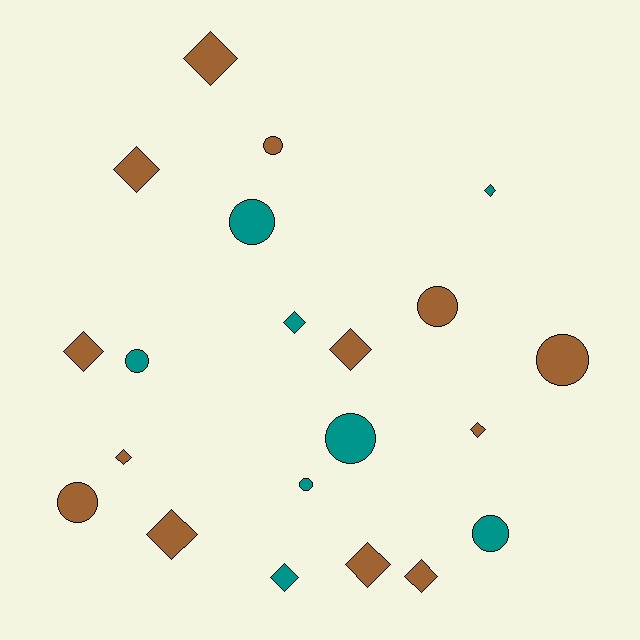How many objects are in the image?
There are 21 objects.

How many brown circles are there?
There are 4 brown circles.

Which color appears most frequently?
Brown, with 13 objects.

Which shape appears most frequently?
Diamond, with 12 objects.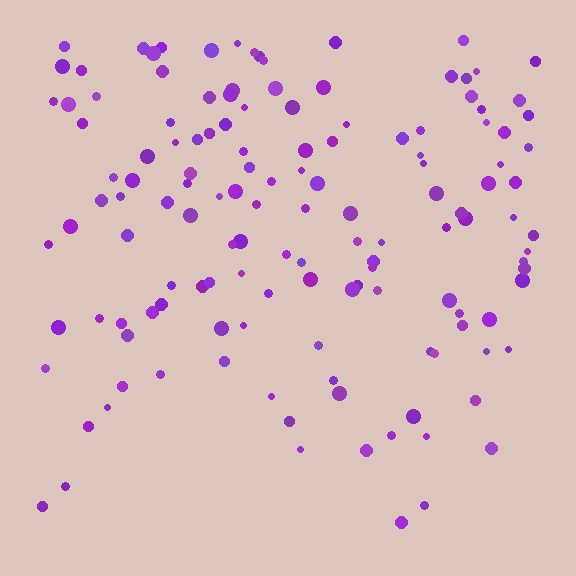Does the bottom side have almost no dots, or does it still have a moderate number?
Still a moderate number, just noticeably fewer than the top.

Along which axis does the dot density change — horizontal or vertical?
Vertical.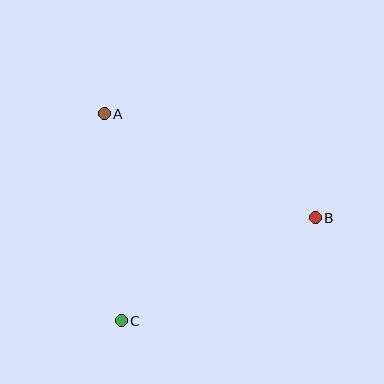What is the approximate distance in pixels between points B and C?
The distance between B and C is approximately 220 pixels.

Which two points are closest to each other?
Points A and C are closest to each other.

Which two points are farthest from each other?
Points A and B are farthest from each other.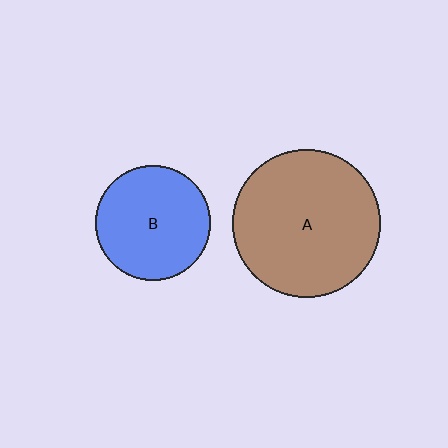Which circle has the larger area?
Circle A (brown).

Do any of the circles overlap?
No, none of the circles overlap.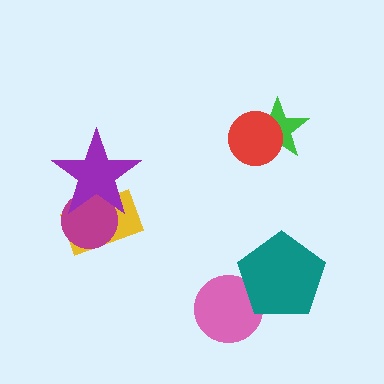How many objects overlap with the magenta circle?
2 objects overlap with the magenta circle.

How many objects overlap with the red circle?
1 object overlaps with the red circle.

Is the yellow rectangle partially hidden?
Yes, it is partially covered by another shape.